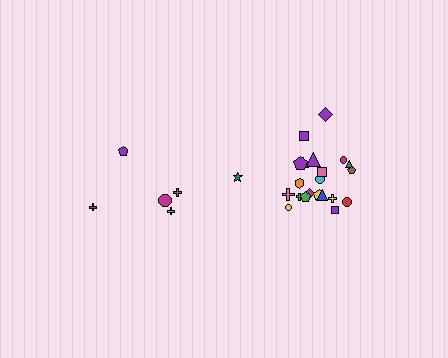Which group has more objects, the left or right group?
The right group.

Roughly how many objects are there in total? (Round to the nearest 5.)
Roughly 25 objects in total.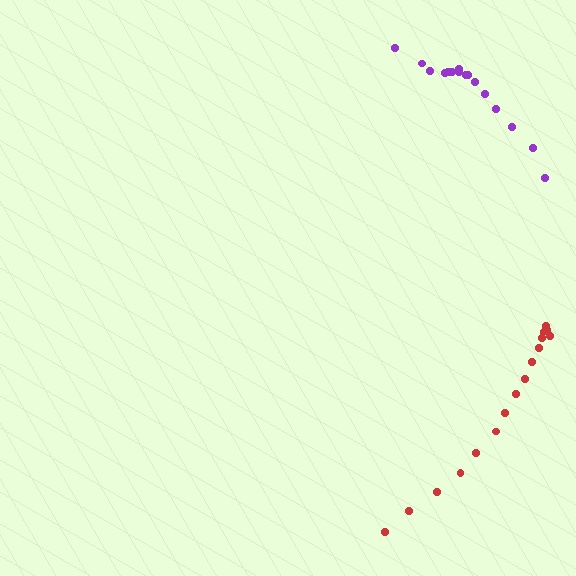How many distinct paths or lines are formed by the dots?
There are 2 distinct paths.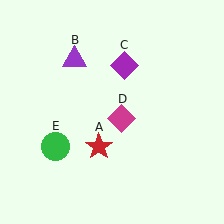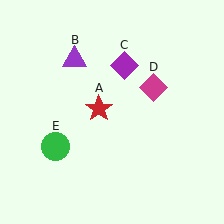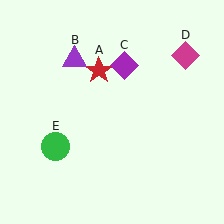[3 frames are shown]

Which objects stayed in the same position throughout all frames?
Purple triangle (object B) and purple diamond (object C) and green circle (object E) remained stationary.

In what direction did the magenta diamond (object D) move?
The magenta diamond (object D) moved up and to the right.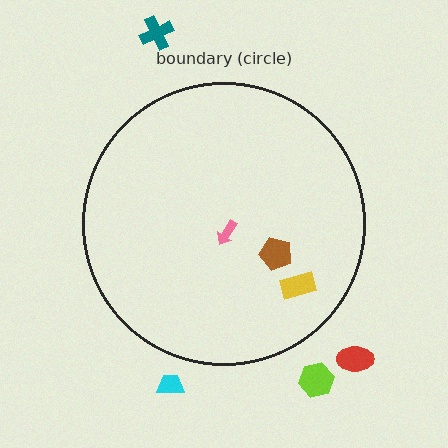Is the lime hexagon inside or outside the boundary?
Outside.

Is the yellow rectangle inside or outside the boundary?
Inside.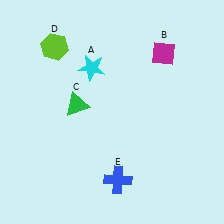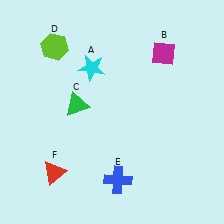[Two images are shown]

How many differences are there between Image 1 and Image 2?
There is 1 difference between the two images.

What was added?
A red triangle (F) was added in Image 2.